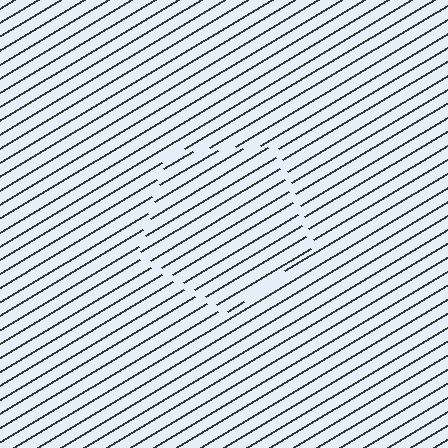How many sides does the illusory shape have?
5 sides — the line-ends trace a pentagon.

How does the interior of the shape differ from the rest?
The interior of the shape contains the same grating, shifted by half a period — the contour is defined by the phase discontinuity where line-ends from the inner and outer gratings abut.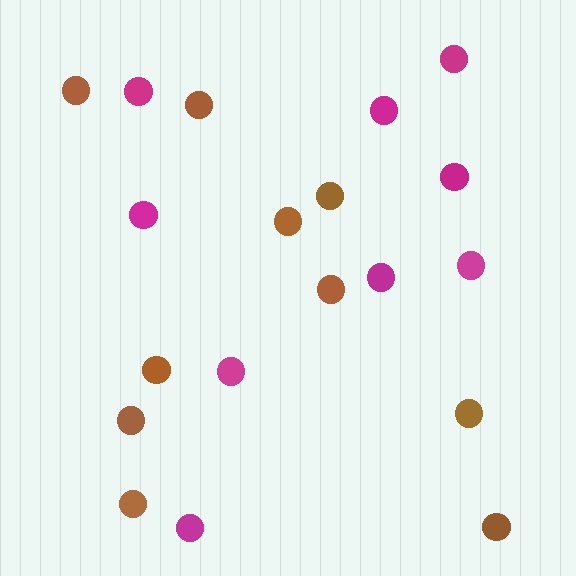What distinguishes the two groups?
There are 2 groups: one group of brown circles (10) and one group of magenta circles (9).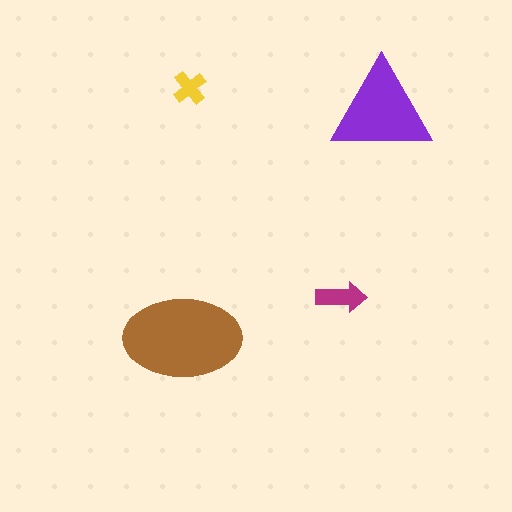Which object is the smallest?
The yellow cross.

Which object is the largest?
The brown ellipse.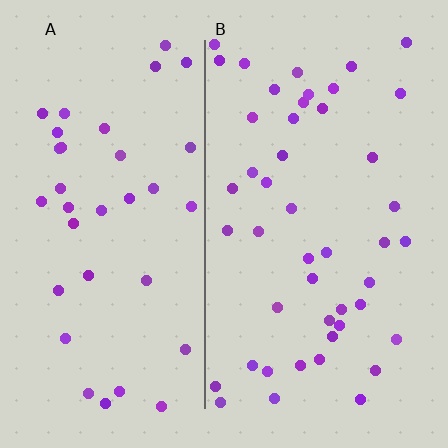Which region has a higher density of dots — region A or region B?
B (the right).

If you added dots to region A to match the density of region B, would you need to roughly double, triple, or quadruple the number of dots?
Approximately double.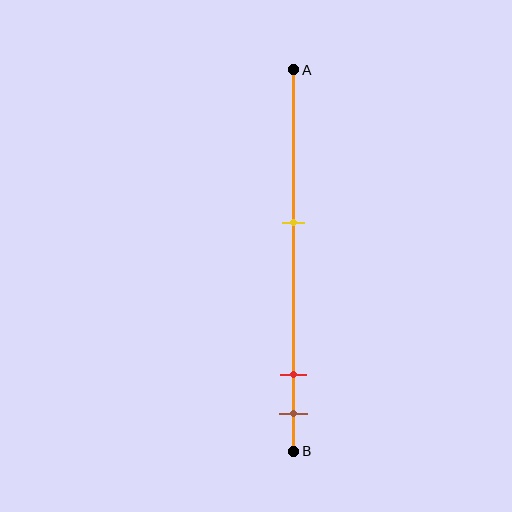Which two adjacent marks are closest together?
The red and brown marks are the closest adjacent pair.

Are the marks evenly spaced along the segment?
No, the marks are not evenly spaced.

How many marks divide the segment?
There are 3 marks dividing the segment.